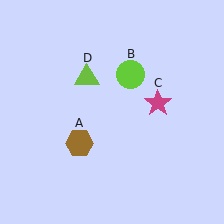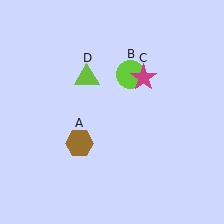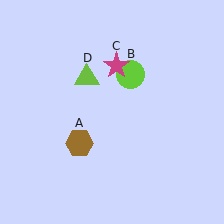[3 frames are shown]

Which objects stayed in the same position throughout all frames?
Brown hexagon (object A) and lime circle (object B) and lime triangle (object D) remained stationary.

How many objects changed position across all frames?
1 object changed position: magenta star (object C).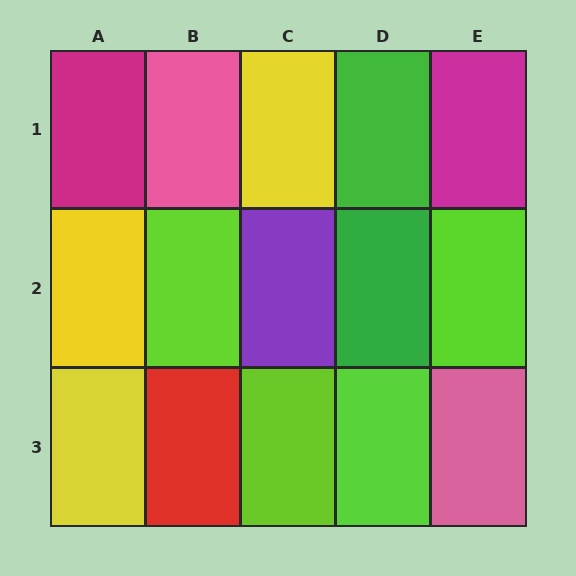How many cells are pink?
2 cells are pink.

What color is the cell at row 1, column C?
Yellow.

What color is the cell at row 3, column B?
Red.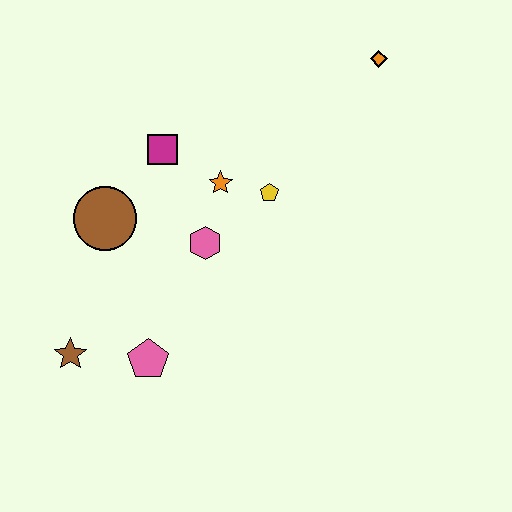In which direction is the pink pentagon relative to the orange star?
The pink pentagon is below the orange star.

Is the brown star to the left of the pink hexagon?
Yes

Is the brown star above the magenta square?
No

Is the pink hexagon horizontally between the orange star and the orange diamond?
No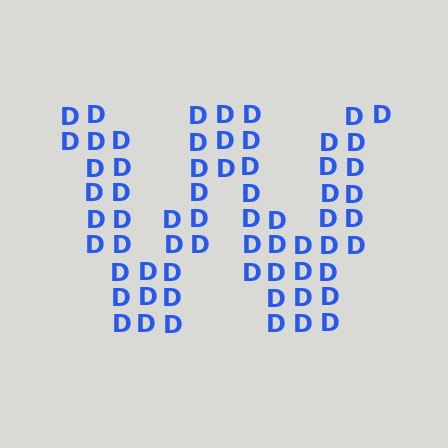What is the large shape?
The large shape is the letter W.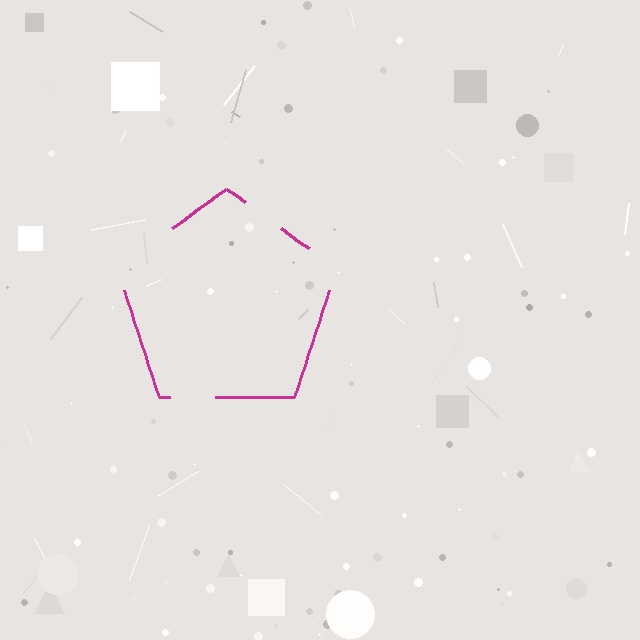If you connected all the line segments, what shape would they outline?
They would outline a pentagon.